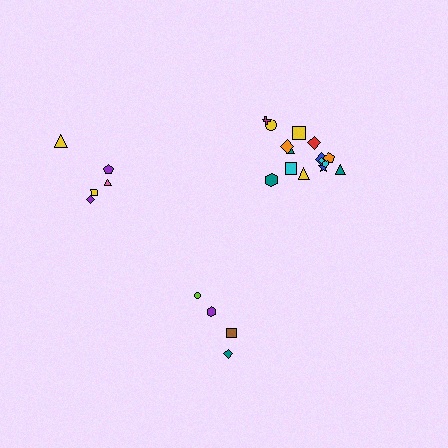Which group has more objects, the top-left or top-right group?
The top-right group.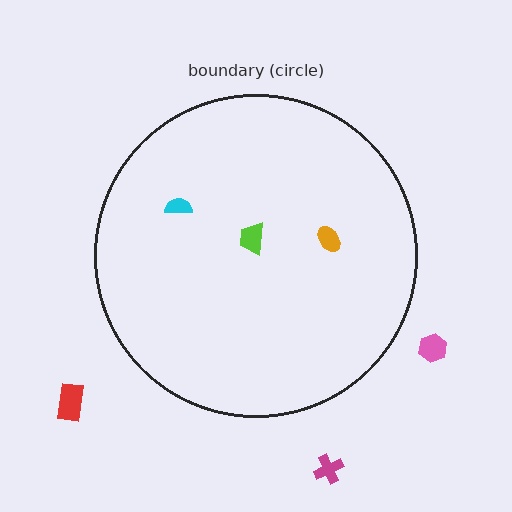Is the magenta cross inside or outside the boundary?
Outside.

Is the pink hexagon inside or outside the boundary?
Outside.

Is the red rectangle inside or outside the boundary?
Outside.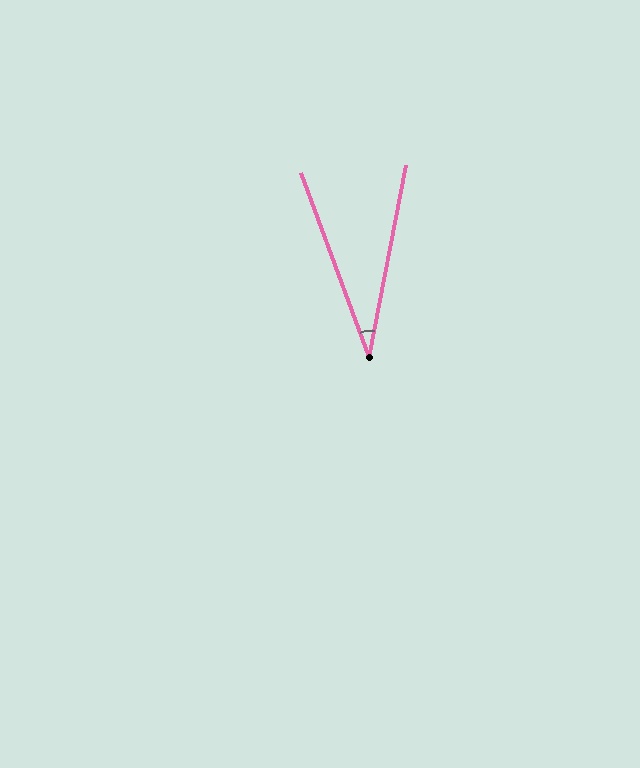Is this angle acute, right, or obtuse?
It is acute.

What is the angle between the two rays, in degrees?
Approximately 31 degrees.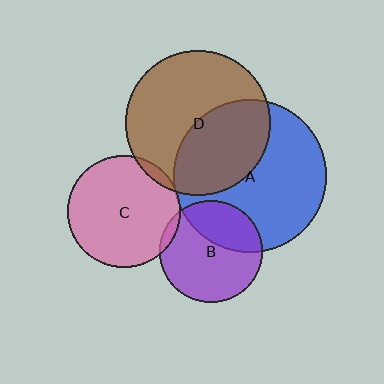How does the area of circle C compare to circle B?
Approximately 1.2 times.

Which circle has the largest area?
Circle A (blue).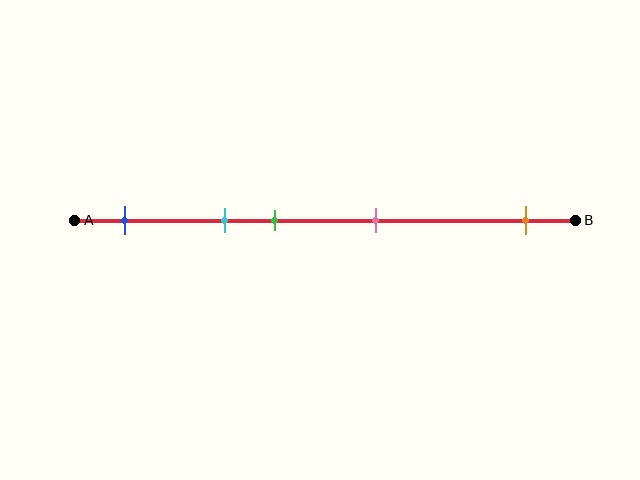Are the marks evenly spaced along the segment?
No, the marks are not evenly spaced.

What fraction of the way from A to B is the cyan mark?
The cyan mark is approximately 30% (0.3) of the way from A to B.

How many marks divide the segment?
There are 5 marks dividing the segment.